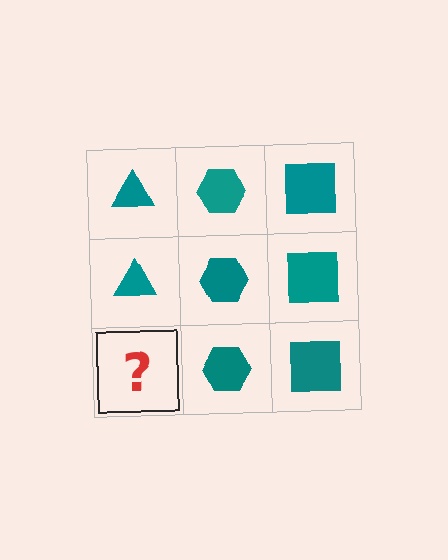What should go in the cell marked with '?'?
The missing cell should contain a teal triangle.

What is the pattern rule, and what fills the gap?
The rule is that each column has a consistent shape. The gap should be filled with a teal triangle.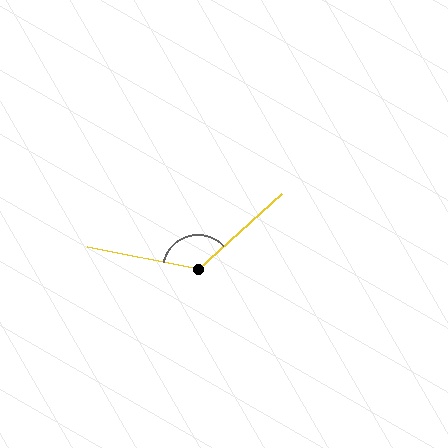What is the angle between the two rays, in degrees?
Approximately 127 degrees.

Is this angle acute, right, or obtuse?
It is obtuse.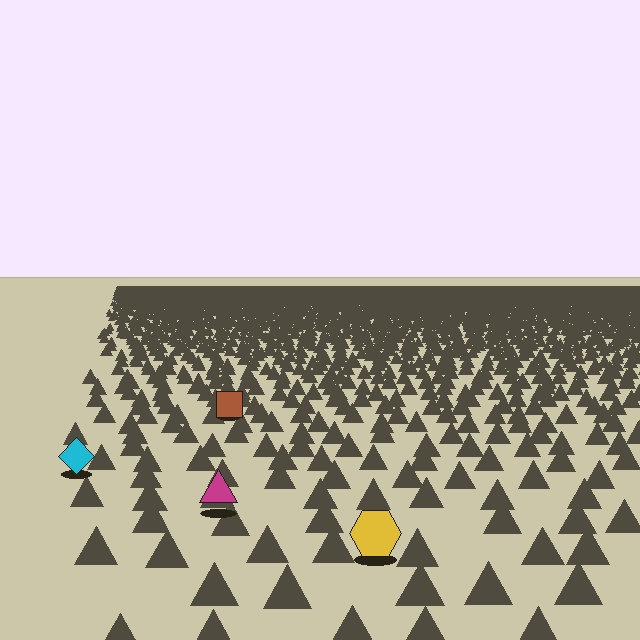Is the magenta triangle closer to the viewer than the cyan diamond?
Yes. The magenta triangle is closer — you can tell from the texture gradient: the ground texture is coarser near it.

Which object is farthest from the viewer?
The brown square is farthest from the viewer. It appears smaller and the ground texture around it is denser.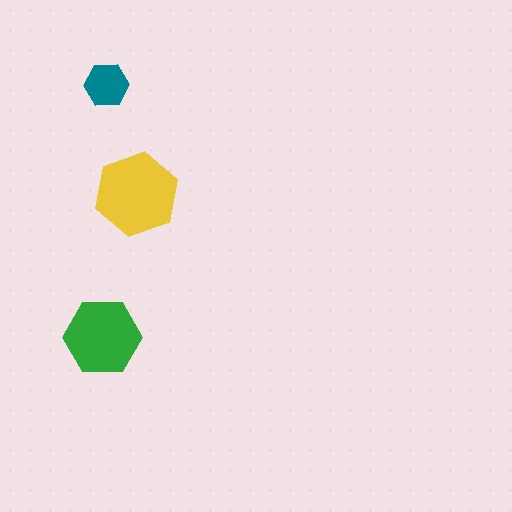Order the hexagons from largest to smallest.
the yellow one, the green one, the teal one.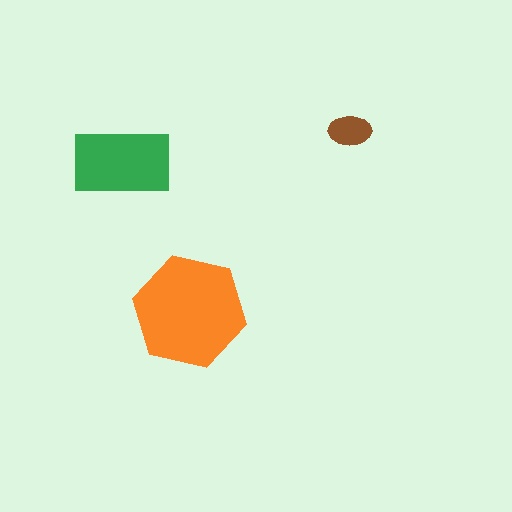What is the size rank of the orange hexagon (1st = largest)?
1st.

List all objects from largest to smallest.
The orange hexagon, the green rectangle, the brown ellipse.